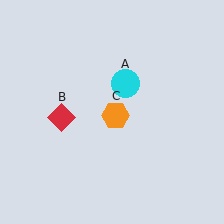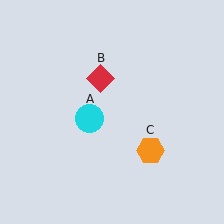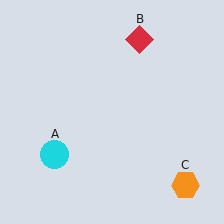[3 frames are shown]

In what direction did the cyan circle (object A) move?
The cyan circle (object A) moved down and to the left.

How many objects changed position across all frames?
3 objects changed position: cyan circle (object A), red diamond (object B), orange hexagon (object C).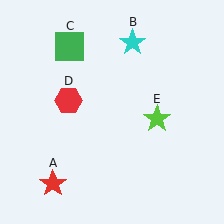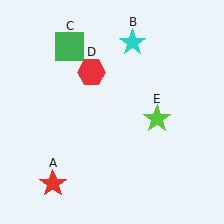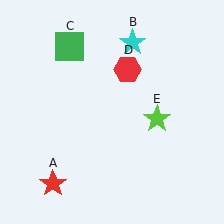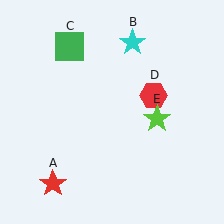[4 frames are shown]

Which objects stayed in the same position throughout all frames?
Red star (object A) and cyan star (object B) and green square (object C) and lime star (object E) remained stationary.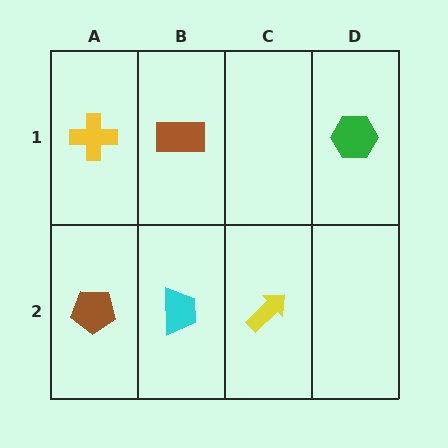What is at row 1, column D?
A green hexagon.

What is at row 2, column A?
A brown pentagon.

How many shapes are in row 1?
3 shapes.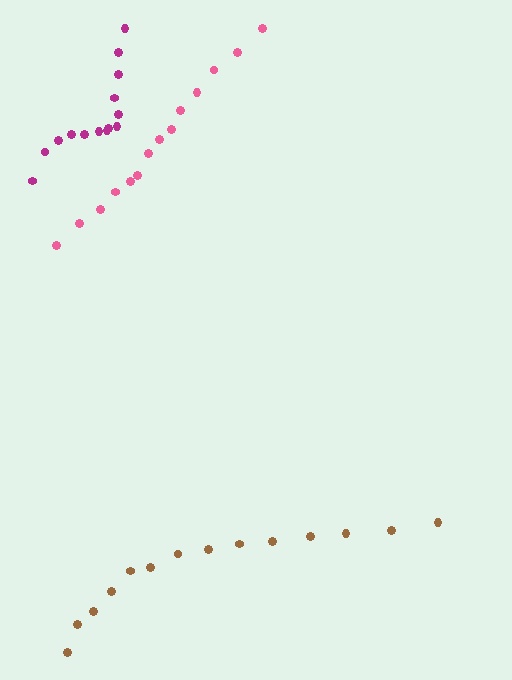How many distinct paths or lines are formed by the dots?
There are 3 distinct paths.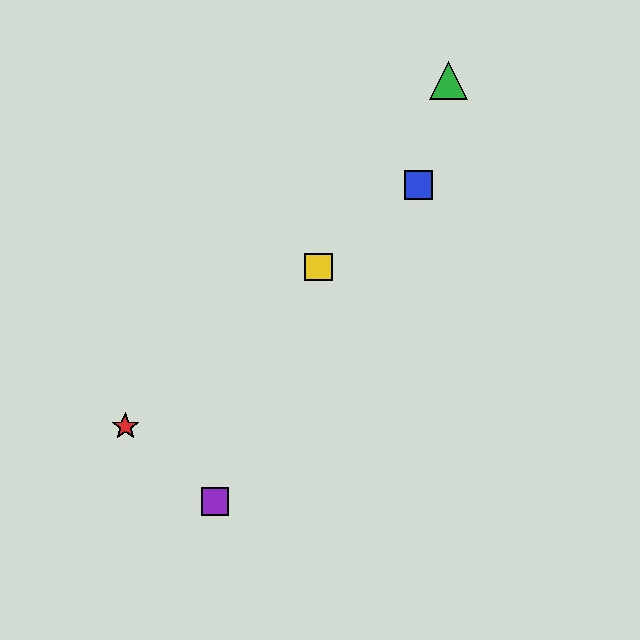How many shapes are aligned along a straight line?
3 shapes (the red star, the blue square, the yellow square) are aligned along a straight line.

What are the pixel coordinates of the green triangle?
The green triangle is at (448, 81).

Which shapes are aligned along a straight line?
The red star, the blue square, the yellow square are aligned along a straight line.